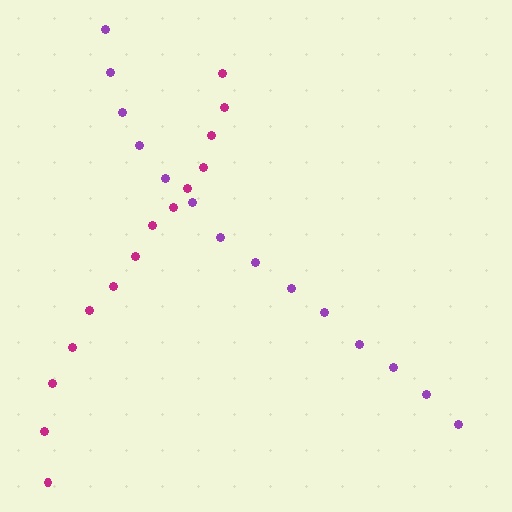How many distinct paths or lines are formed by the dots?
There are 2 distinct paths.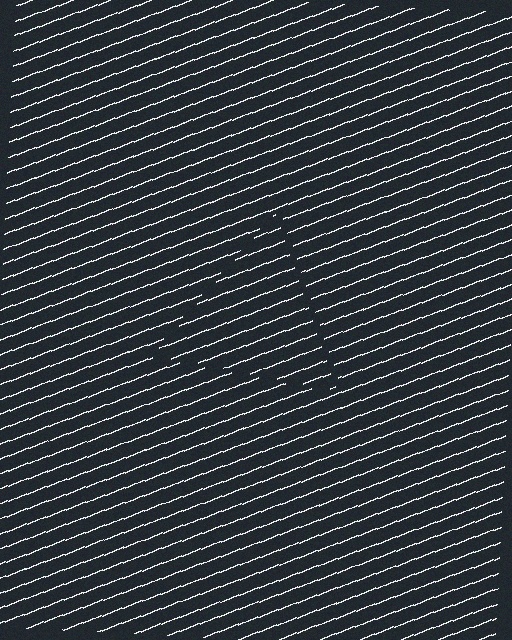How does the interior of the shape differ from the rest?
The interior of the shape contains the same grating, shifted by half a period — the contour is defined by the phase discontinuity where line-ends from the inner and outer gratings abut.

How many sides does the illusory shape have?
3 sides — the line-ends trace a triangle.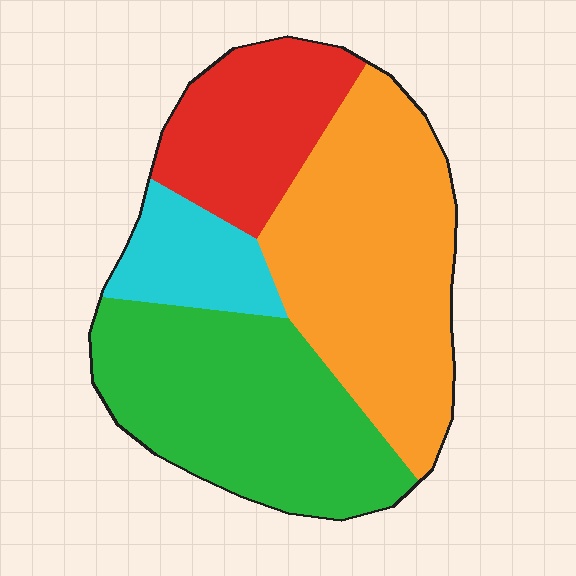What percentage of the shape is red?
Red covers 18% of the shape.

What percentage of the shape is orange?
Orange covers roughly 35% of the shape.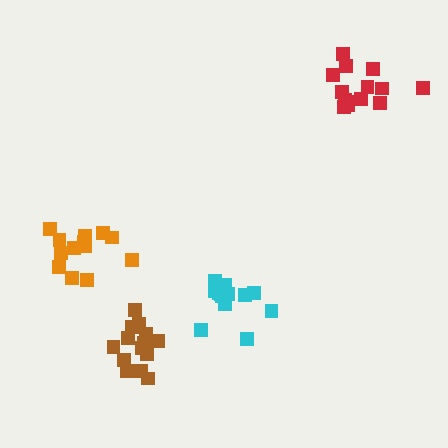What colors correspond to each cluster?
The clusters are colored: brown, orange, cyan, red.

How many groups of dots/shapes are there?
There are 4 groups.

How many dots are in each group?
Group 1: 14 dots, Group 2: 13 dots, Group 3: 13 dots, Group 4: 14 dots (54 total).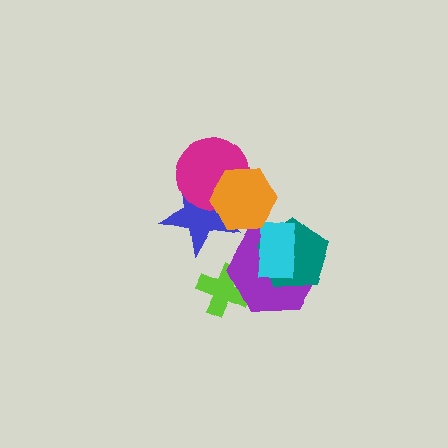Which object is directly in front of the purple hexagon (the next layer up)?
The teal pentagon is directly in front of the purple hexagon.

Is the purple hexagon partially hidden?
Yes, it is partially covered by another shape.